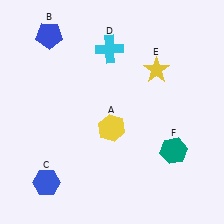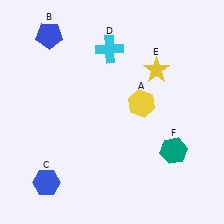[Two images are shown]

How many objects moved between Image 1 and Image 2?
1 object moved between the two images.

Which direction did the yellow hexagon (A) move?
The yellow hexagon (A) moved right.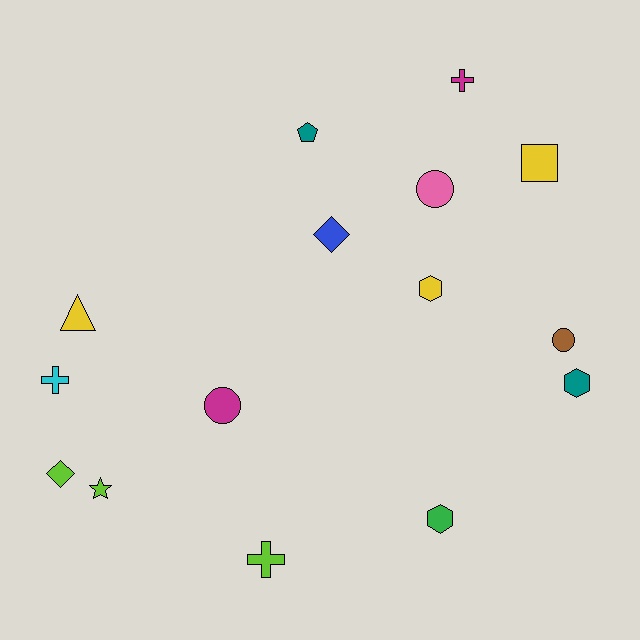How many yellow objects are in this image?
There are 3 yellow objects.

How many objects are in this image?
There are 15 objects.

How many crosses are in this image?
There are 3 crosses.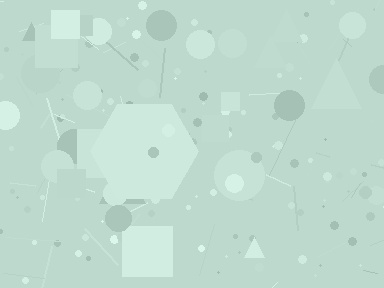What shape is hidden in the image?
A hexagon is hidden in the image.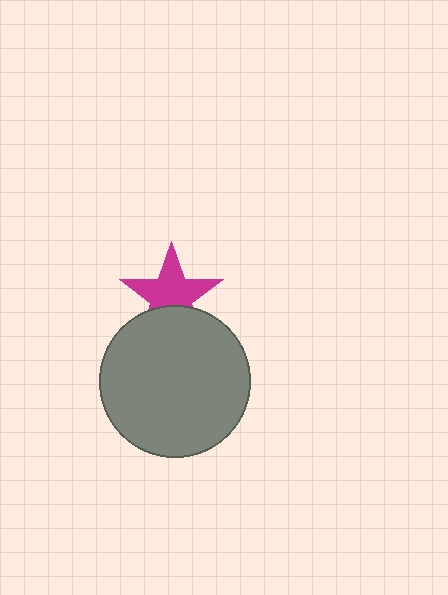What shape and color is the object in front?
The object in front is a gray circle.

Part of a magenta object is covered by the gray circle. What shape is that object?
It is a star.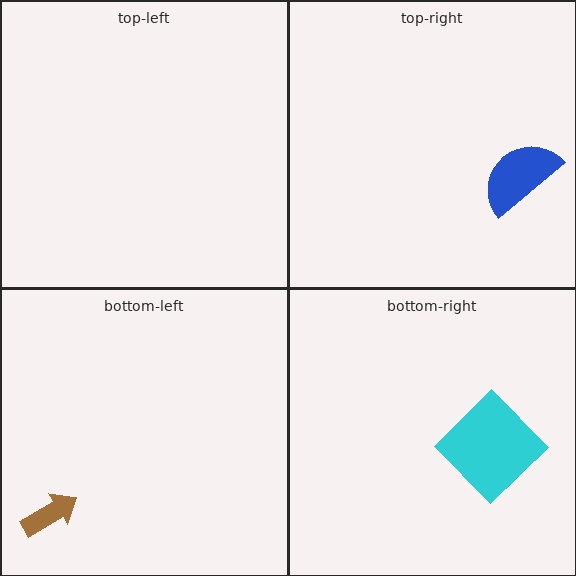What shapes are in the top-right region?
The blue semicircle.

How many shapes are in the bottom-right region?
1.